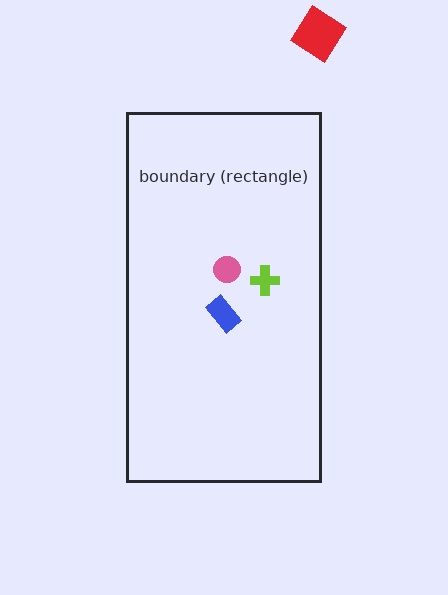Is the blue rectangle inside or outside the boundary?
Inside.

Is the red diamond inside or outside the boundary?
Outside.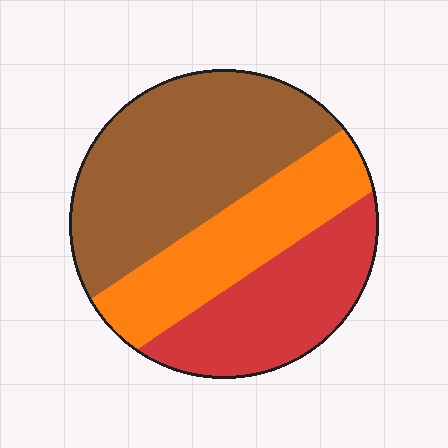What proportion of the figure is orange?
Orange covers around 25% of the figure.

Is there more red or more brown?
Brown.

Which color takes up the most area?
Brown, at roughly 45%.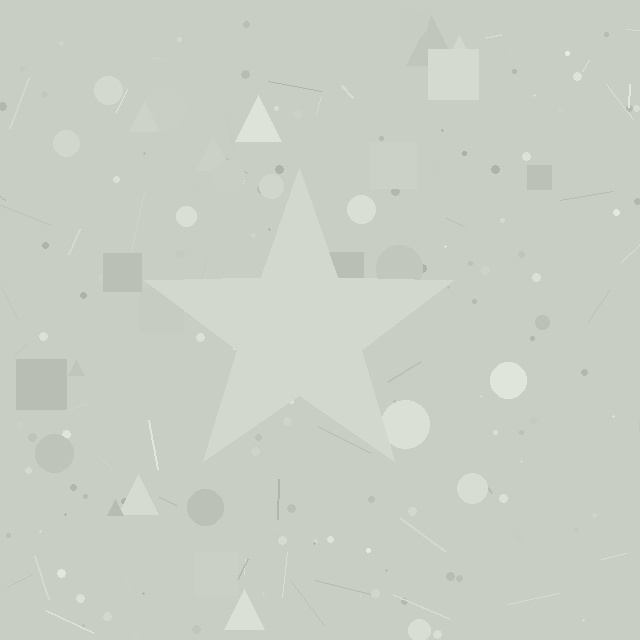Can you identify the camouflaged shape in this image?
The camouflaged shape is a star.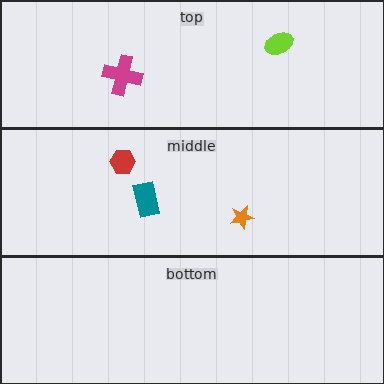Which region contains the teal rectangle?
The middle region.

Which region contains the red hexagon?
The middle region.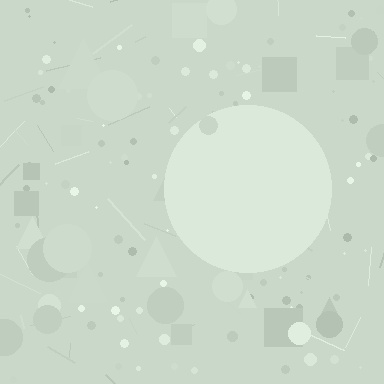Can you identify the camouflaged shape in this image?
The camouflaged shape is a circle.